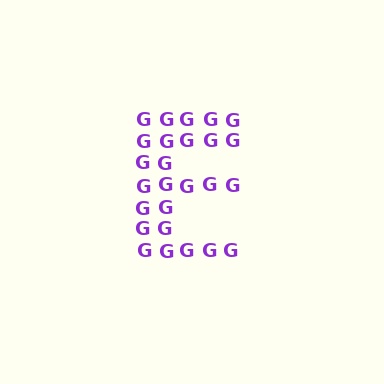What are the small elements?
The small elements are letter G's.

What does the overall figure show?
The overall figure shows the letter E.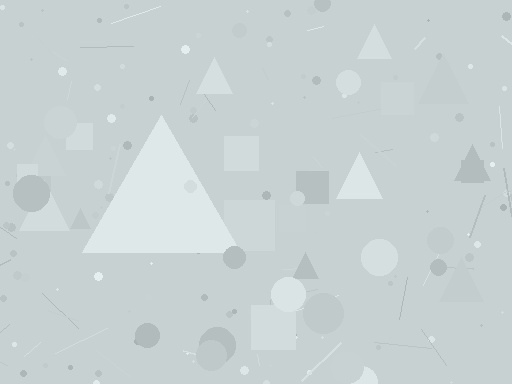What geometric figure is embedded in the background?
A triangle is embedded in the background.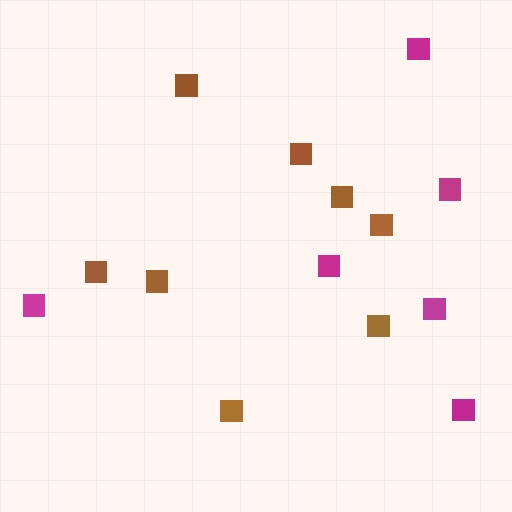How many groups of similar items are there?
There are 2 groups: one group of magenta squares (6) and one group of brown squares (8).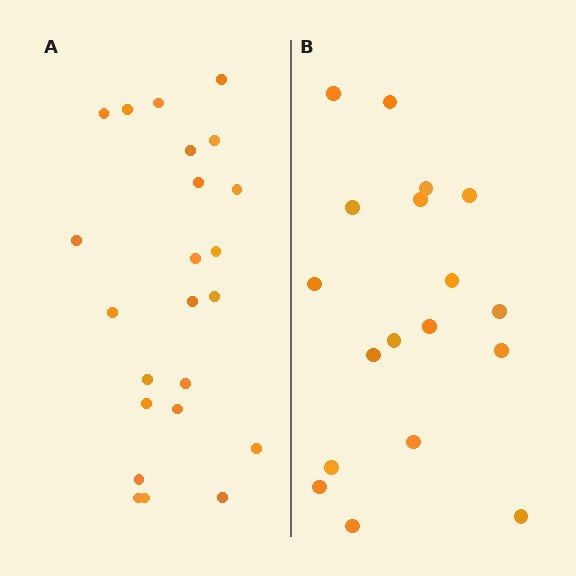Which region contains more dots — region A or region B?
Region A (the left region) has more dots.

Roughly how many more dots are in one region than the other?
Region A has about 5 more dots than region B.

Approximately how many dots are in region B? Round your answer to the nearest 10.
About 20 dots. (The exact count is 18, which rounds to 20.)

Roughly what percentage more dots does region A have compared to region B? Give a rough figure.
About 30% more.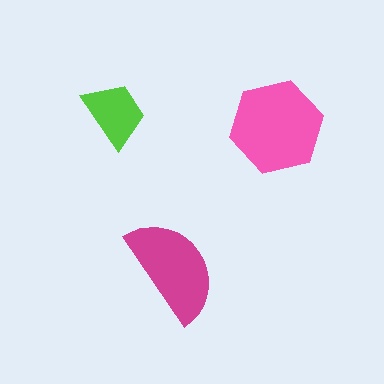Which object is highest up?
The lime trapezoid is topmost.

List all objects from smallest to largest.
The lime trapezoid, the magenta semicircle, the pink hexagon.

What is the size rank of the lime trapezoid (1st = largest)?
3rd.